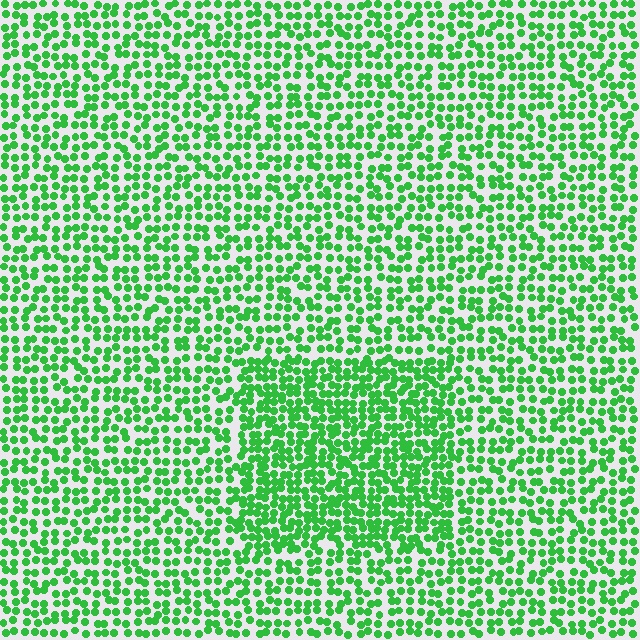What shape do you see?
I see a rectangle.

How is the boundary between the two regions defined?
The boundary is defined by a change in element density (approximately 1.6x ratio). All elements are the same color, size, and shape.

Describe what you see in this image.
The image contains small green elements arranged at two different densities. A rectangle-shaped region is visible where the elements are more densely packed than the surrounding area.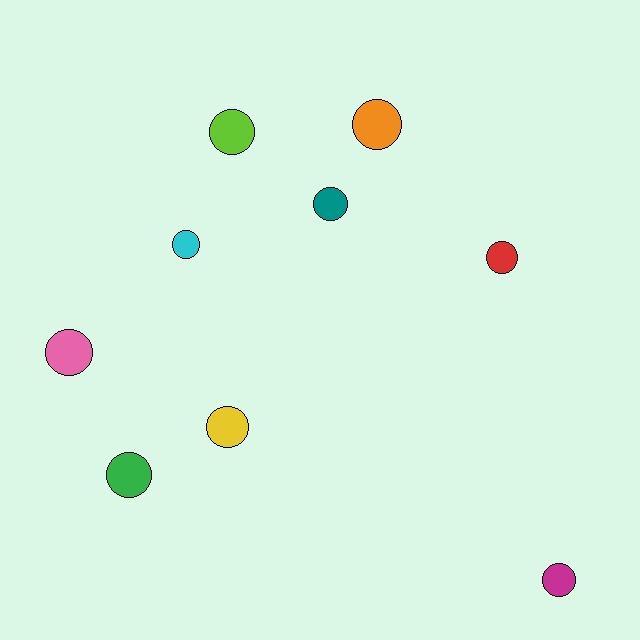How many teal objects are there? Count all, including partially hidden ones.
There is 1 teal object.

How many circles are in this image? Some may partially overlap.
There are 9 circles.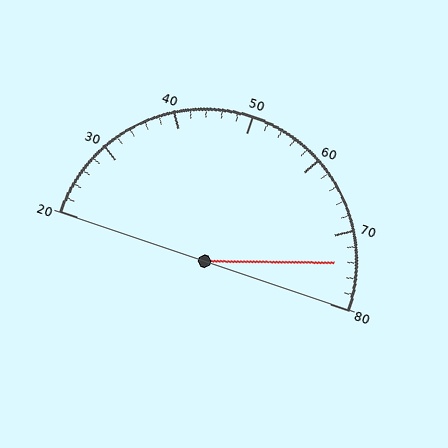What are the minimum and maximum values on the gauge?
The gauge ranges from 20 to 80.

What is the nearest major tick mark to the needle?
The nearest major tick mark is 70.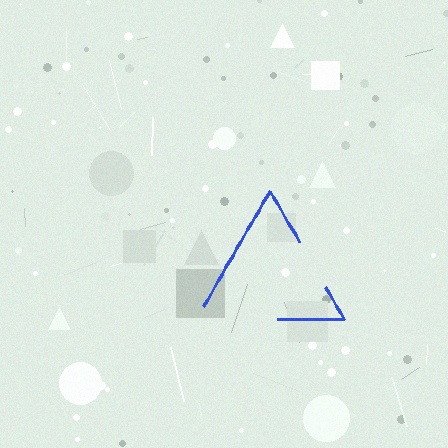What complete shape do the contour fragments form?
The contour fragments form a triangle.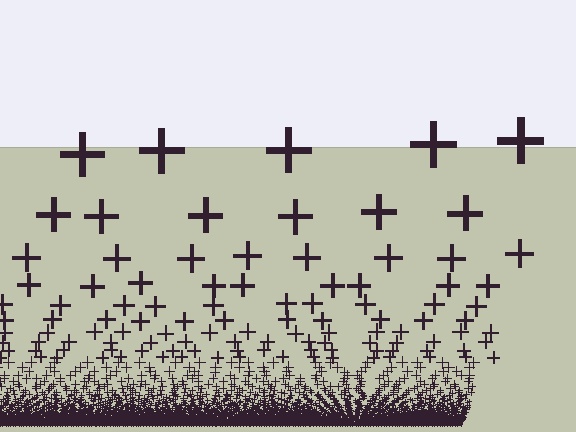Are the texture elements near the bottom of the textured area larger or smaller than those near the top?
Smaller. The gradient is inverted — elements near the bottom are smaller and denser.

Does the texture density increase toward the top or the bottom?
Density increases toward the bottom.